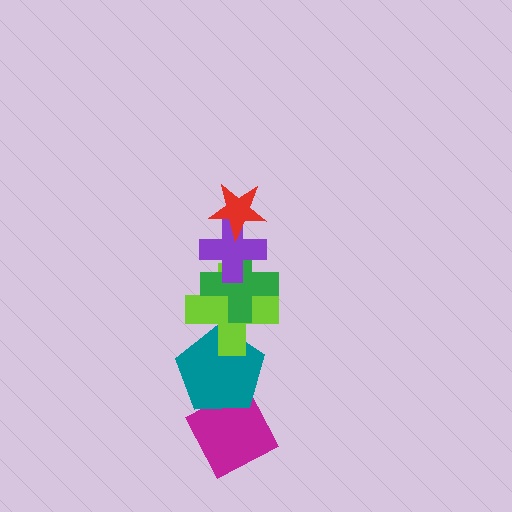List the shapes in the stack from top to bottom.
From top to bottom: the red star, the purple cross, the green cross, the lime cross, the teal pentagon, the magenta diamond.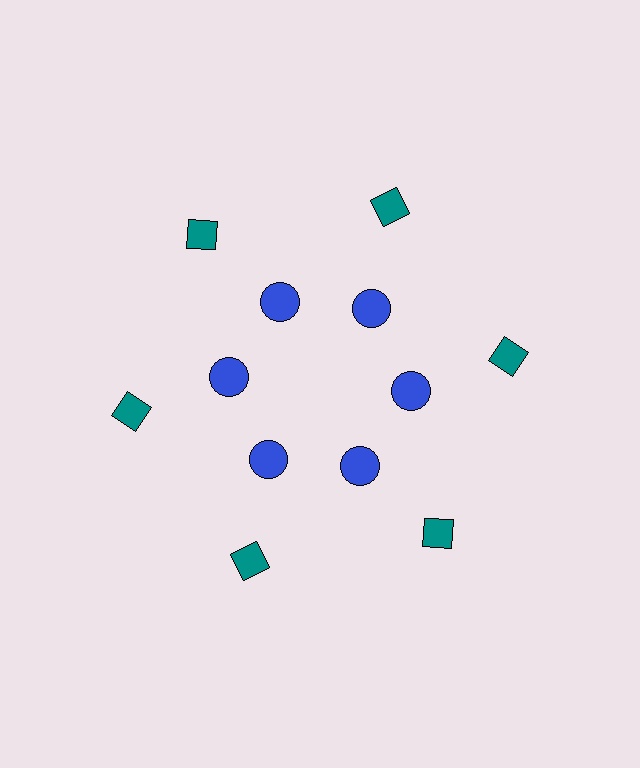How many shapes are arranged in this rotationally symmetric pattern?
There are 12 shapes, arranged in 6 groups of 2.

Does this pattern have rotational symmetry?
Yes, this pattern has 6-fold rotational symmetry. It looks the same after rotating 60 degrees around the center.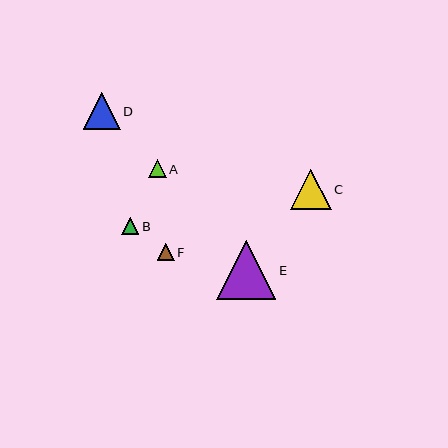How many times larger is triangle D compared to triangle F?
Triangle D is approximately 2.2 times the size of triangle F.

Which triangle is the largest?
Triangle E is the largest with a size of approximately 59 pixels.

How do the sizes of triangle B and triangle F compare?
Triangle B and triangle F are approximately the same size.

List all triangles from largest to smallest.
From largest to smallest: E, C, D, A, B, F.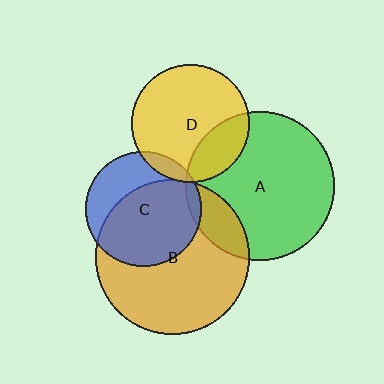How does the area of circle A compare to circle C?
Approximately 1.7 times.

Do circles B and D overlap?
Yes.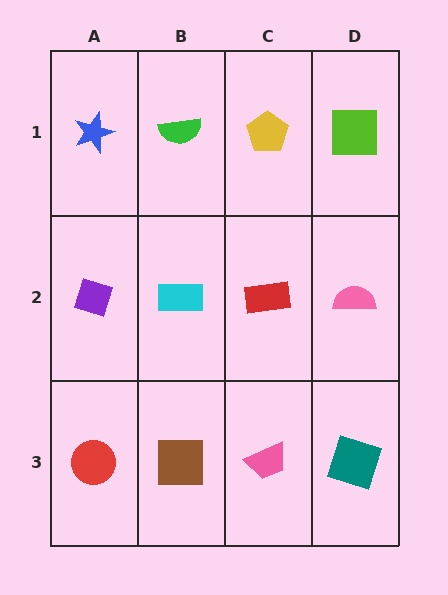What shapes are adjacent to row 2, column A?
A blue star (row 1, column A), a red circle (row 3, column A), a cyan rectangle (row 2, column B).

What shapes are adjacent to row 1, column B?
A cyan rectangle (row 2, column B), a blue star (row 1, column A), a yellow pentagon (row 1, column C).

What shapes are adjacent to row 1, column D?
A pink semicircle (row 2, column D), a yellow pentagon (row 1, column C).